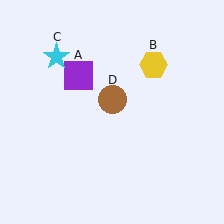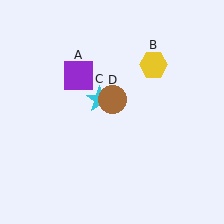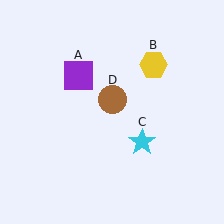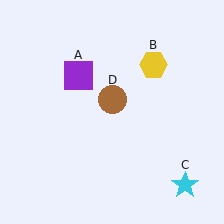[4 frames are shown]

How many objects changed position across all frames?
1 object changed position: cyan star (object C).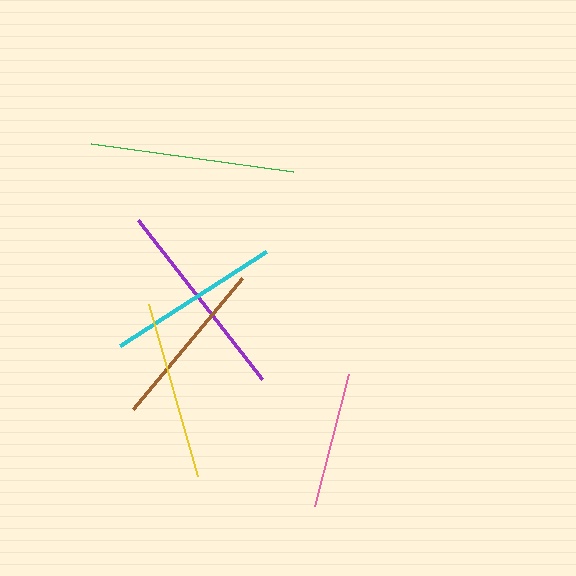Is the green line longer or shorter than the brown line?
The green line is longer than the brown line.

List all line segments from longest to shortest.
From longest to shortest: green, purple, yellow, cyan, brown, pink.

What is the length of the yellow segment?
The yellow segment is approximately 179 pixels long.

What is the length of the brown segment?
The brown segment is approximately 171 pixels long.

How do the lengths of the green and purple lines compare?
The green and purple lines are approximately the same length.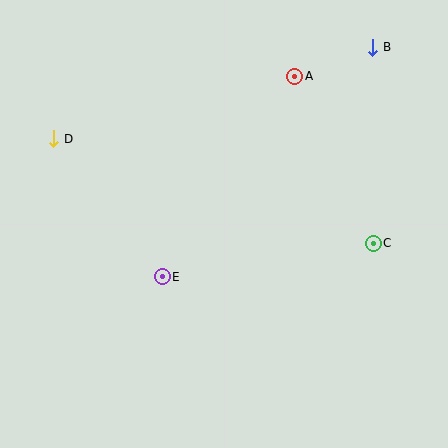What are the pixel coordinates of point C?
Point C is at (373, 243).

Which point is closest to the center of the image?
Point E at (162, 277) is closest to the center.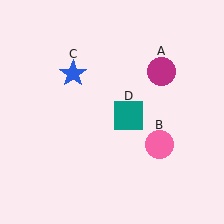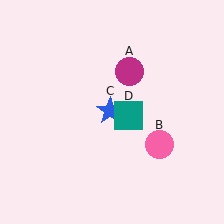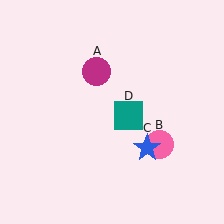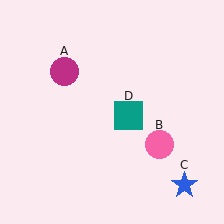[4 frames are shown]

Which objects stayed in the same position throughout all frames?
Pink circle (object B) and teal square (object D) remained stationary.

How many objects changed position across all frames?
2 objects changed position: magenta circle (object A), blue star (object C).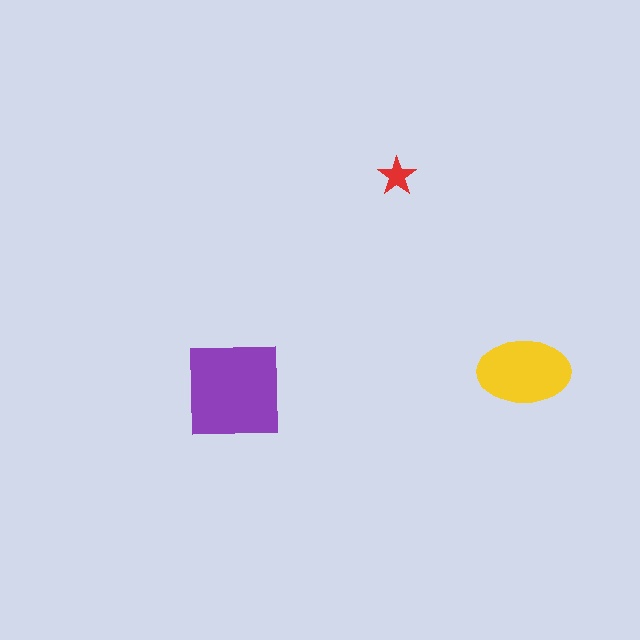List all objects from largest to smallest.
The purple square, the yellow ellipse, the red star.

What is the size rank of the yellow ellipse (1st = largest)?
2nd.